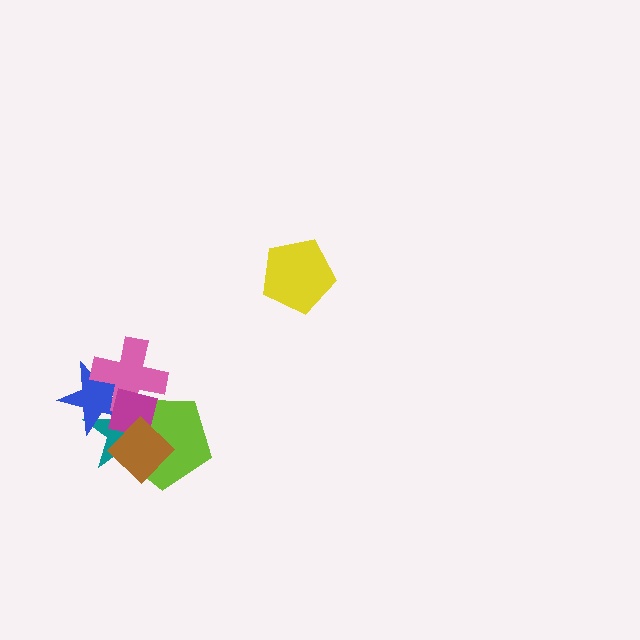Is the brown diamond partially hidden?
No, no other shape covers it.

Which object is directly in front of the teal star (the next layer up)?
The blue star is directly in front of the teal star.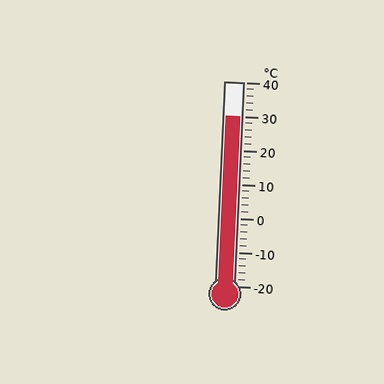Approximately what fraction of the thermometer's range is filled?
The thermometer is filled to approximately 85% of its range.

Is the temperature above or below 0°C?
The temperature is above 0°C.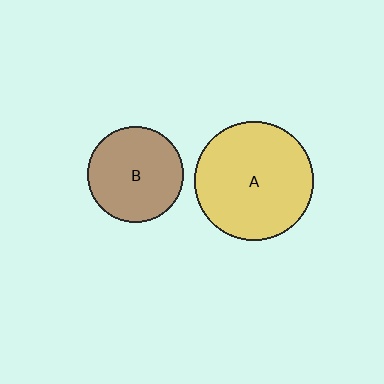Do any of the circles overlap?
No, none of the circles overlap.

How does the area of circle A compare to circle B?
Approximately 1.5 times.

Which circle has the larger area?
Circle A (yellow).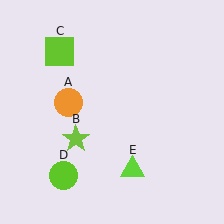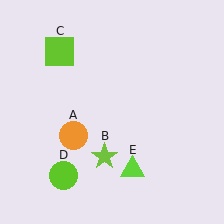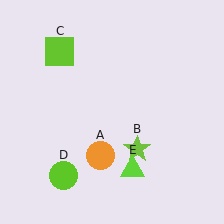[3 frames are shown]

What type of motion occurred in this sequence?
The orange circle (object A), lime star (object B) rotated counterclockwise around the center of the scene.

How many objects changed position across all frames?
2 objects changed position: orange circle (object A), lime star (object B).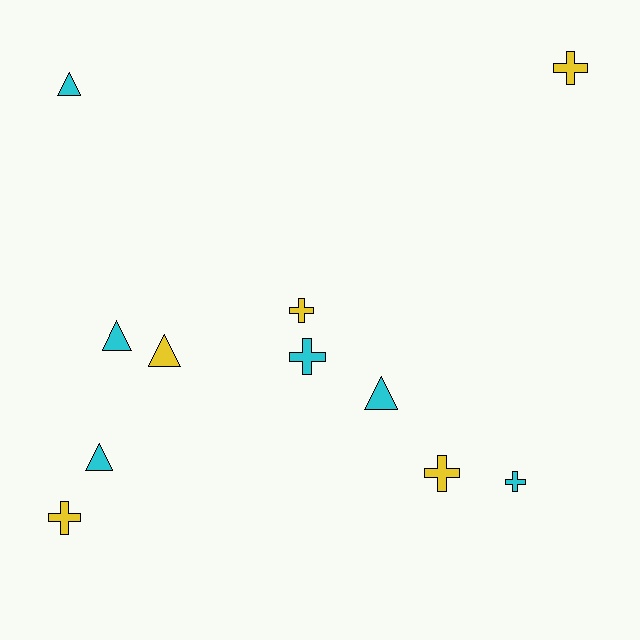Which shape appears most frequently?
Cross, with 6 objects.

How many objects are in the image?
There are 11 objects.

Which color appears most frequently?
Cyan, with 6 objects.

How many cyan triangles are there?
There are 4 cyan triangles.